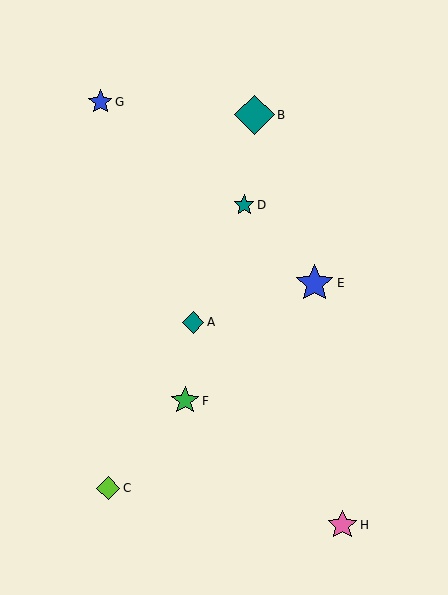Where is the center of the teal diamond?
The center of the teal diamond is at (193, 322).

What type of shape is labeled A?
Shape A is a teal diamond.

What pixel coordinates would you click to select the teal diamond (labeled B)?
Click at (255, 115) to select the teal diamond B.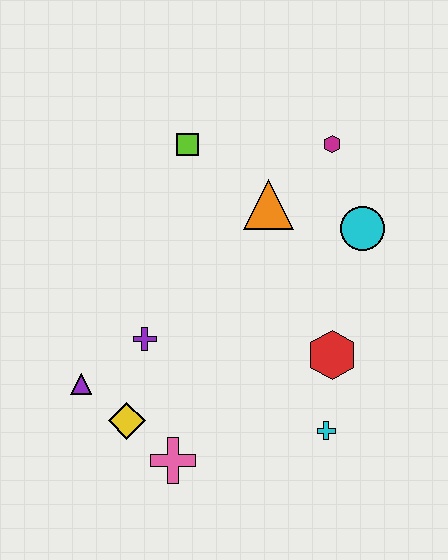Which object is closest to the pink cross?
The yellow diamond is closest to the pink cross.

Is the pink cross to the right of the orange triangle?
No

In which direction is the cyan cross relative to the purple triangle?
The cyan cross is to the right of the purple triangle.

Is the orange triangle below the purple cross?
No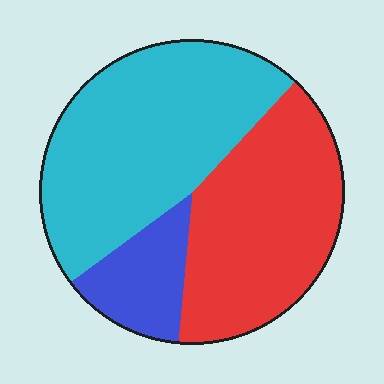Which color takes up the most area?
Cyan, at roughly 45%.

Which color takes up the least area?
Blue, at roughly 15%.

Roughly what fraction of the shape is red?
Red covers 39% of the shape.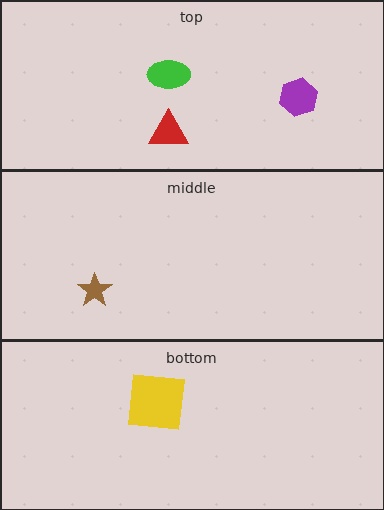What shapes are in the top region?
The green ellipse, the red triangle, the purple hexagon.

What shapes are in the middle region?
The brown star.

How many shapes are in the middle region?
1.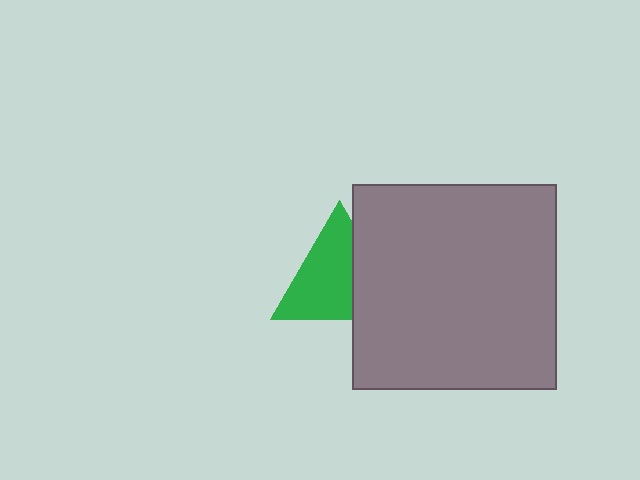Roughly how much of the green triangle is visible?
Most of it is visible (roughly 66%).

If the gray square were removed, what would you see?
You would see the complete green triangle.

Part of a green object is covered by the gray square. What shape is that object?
It is a triangle.